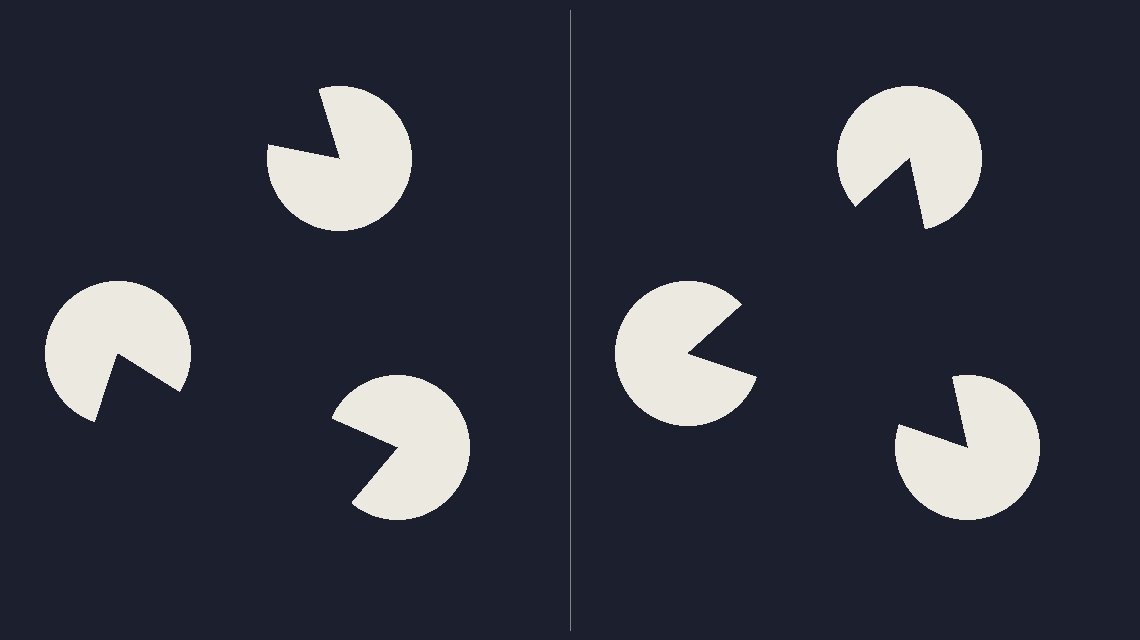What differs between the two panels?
The pac-man discs are positioned identically on both sides; only the wedge orientations differ. On the right they align to a triangle; on the left they are misaligned.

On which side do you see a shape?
An illusory triangle appears on the right side. On the left side the wedge cuts are rotated, so no coherent shape forms.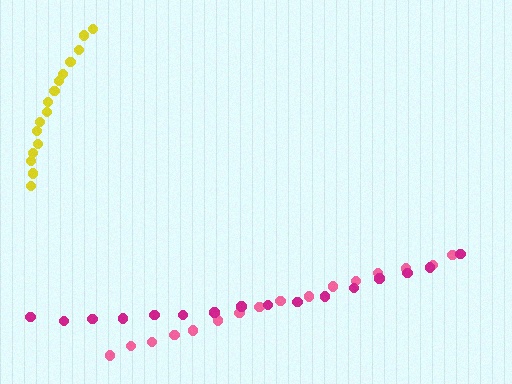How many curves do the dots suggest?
There are 3 distinct paths.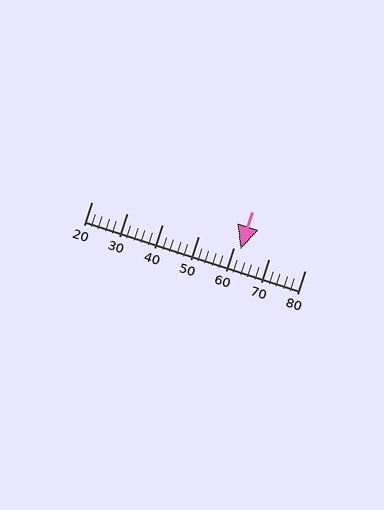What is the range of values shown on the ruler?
The ruler shows values from 20 to 80.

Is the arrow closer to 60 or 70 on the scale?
The arrow is closer to 60.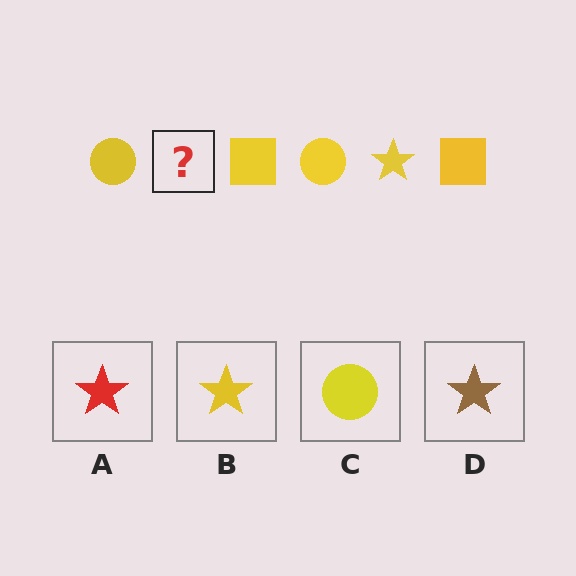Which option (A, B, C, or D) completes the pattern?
B.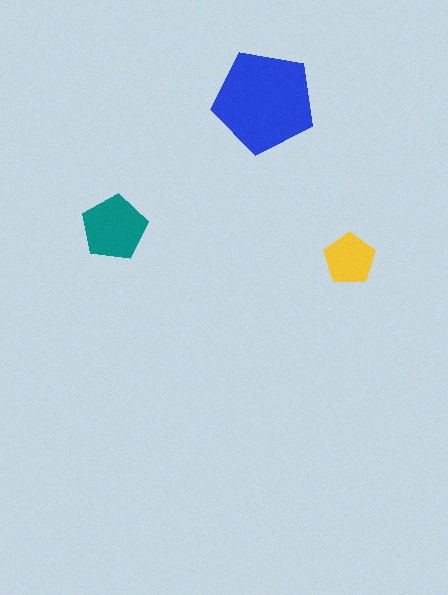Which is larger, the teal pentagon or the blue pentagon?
The blue one.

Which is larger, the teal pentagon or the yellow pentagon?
The teal one.